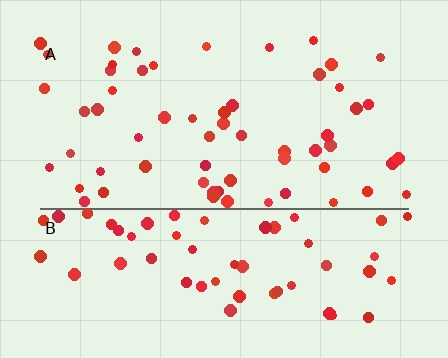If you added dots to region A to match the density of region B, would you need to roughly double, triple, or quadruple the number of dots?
Approximately double.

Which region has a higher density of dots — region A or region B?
B (the bottom).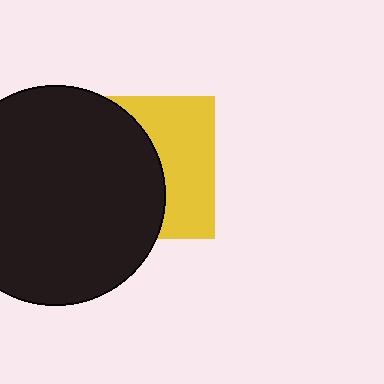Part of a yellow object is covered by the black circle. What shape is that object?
It is a square.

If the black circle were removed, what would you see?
You would see the complete yellow square.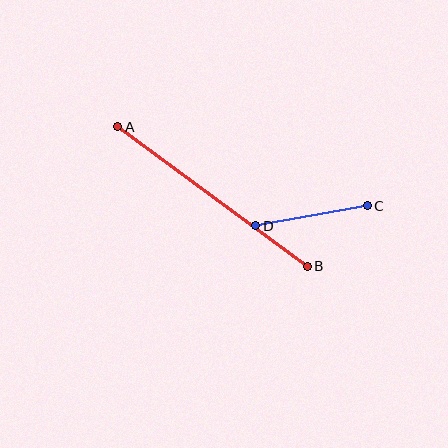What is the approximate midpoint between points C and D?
The midpoint is at approximately (311, 216) pixels.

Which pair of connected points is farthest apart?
Points A and B are farthest apart.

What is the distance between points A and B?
The distance is approximately 235 pixels.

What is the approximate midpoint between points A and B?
The midpoint is at approximately (213, 196) pixels.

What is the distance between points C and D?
The distance is approximately 113 pixels.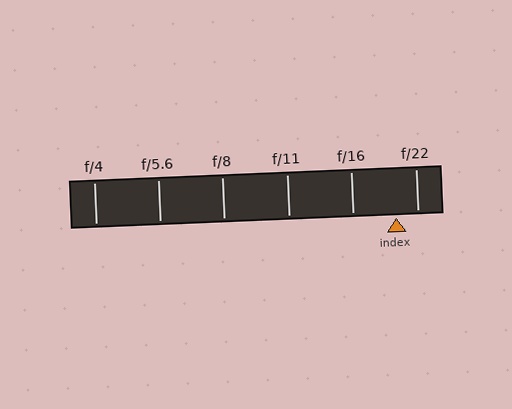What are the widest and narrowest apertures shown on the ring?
The widest aperture shown is f/4 and the narrowest is f/22.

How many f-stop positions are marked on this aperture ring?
There are 6 f-stop positions marked.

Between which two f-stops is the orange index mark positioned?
The index mark is between f/16 and f/22.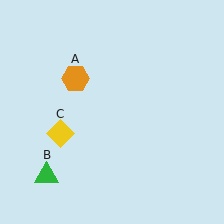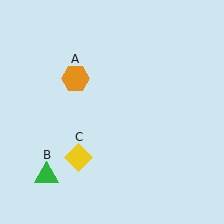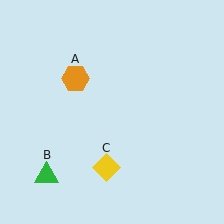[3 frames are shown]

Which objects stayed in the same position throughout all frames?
Orange hexagon (object A) and green triangle (object B) remained stationary.